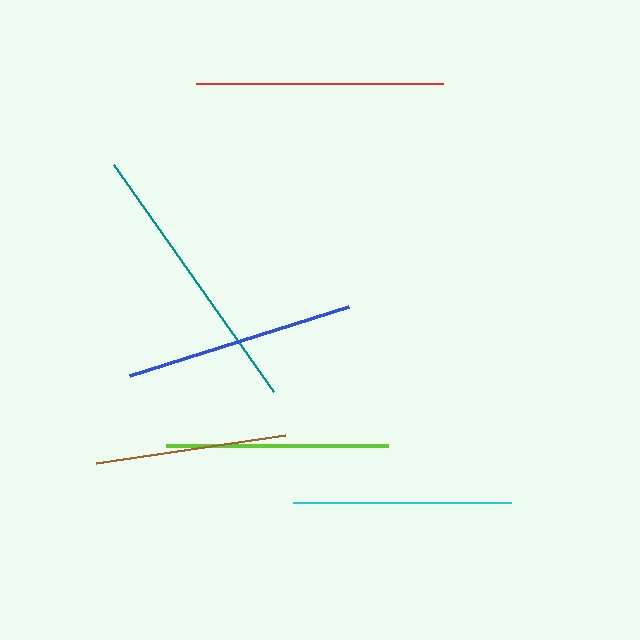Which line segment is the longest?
The teal line is the longest at approximately 277 pixels.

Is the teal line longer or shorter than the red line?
The teal line is longer than the red line.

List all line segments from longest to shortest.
From longest to shortest: teal, red, blue, lime, cyan, brown.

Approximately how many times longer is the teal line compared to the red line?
The teal line is approximately 1.1 times the length of the red line.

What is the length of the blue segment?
The blue segment is approximately 229 pixels long.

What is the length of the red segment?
The red segment is approximately 247 pixels long.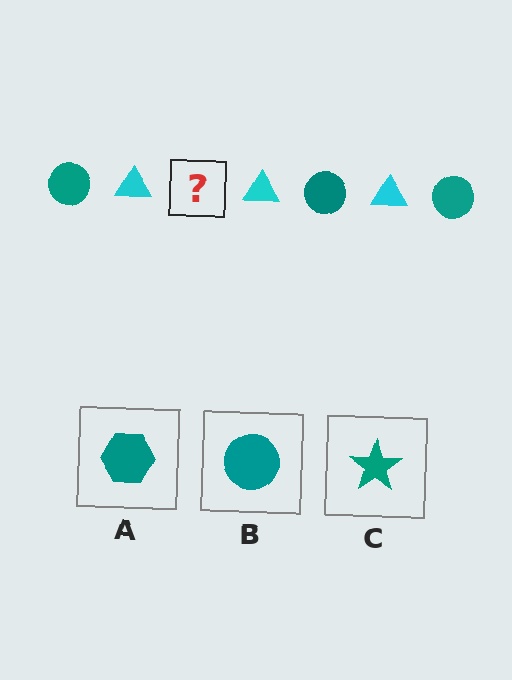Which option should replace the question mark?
Option B.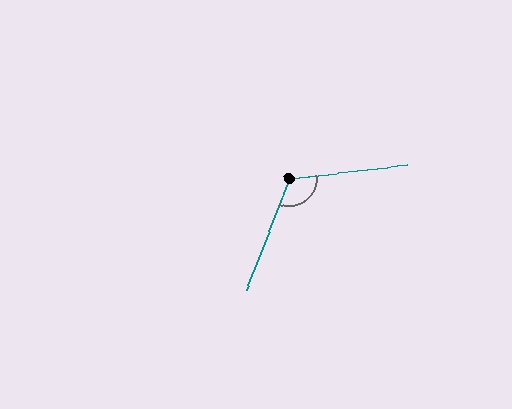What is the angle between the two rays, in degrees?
Approximately 118 degrees.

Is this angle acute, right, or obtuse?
It is obtuse.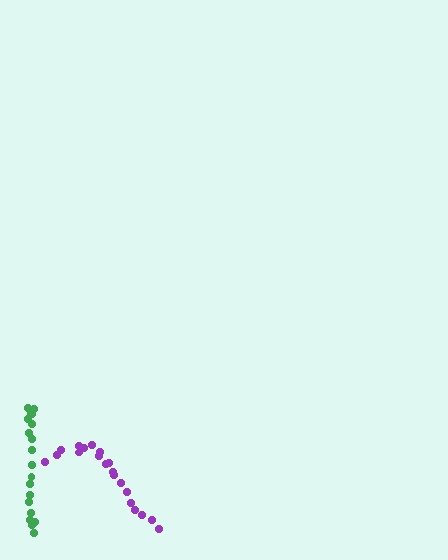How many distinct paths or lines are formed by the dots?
There are 2 distinct paths.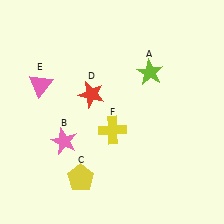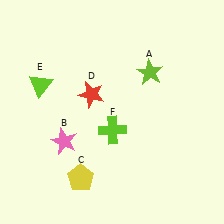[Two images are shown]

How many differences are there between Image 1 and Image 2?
There are 2 differences between the two images.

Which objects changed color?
E changed from pink to lime. F changed from yellow to lime.